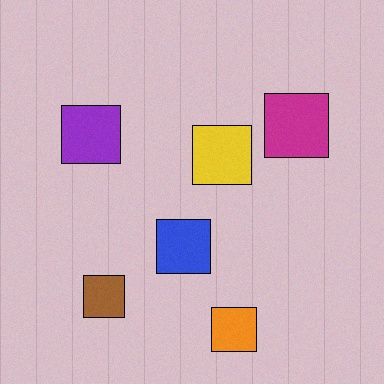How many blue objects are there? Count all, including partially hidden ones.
There is 1 blue object.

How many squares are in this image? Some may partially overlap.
There are 6 squares.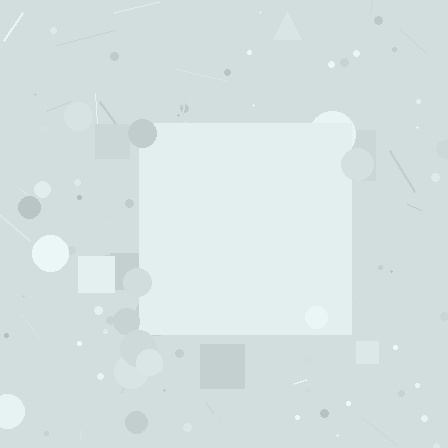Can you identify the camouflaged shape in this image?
The camouflaged shape is a square.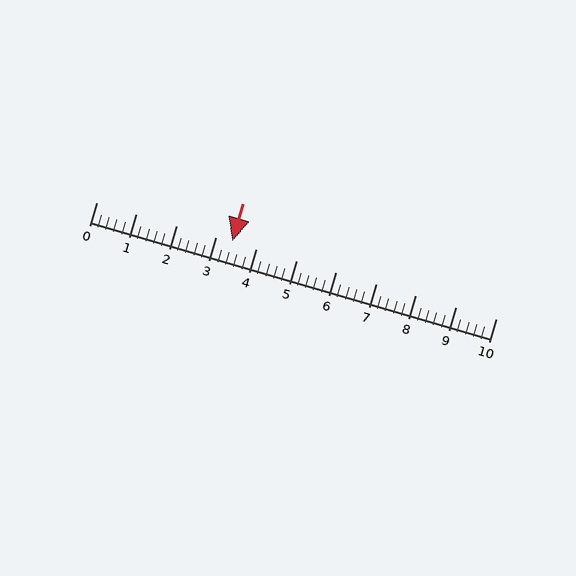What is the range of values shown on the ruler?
The ruler shows values from 0 to 10.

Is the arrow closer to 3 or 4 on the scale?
The arrow is closer to 3.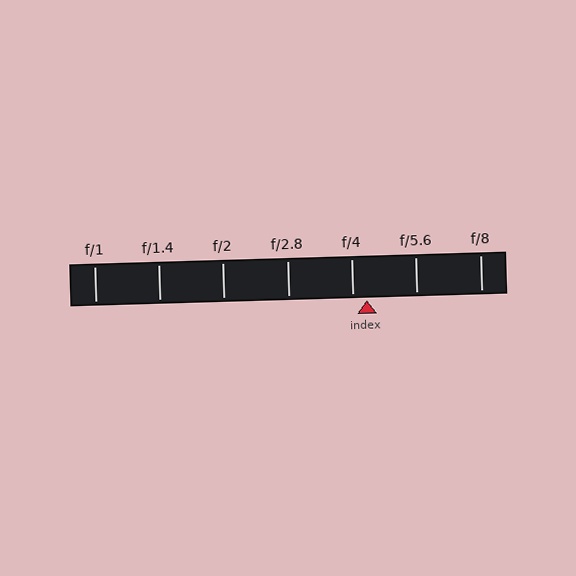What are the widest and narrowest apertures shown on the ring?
The widest aperture shown is f/1 and the narrowest is f/8.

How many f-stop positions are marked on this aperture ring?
There are 7 f-stop positions marked.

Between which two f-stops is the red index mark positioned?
The index mark is between f/4 and f/5.6.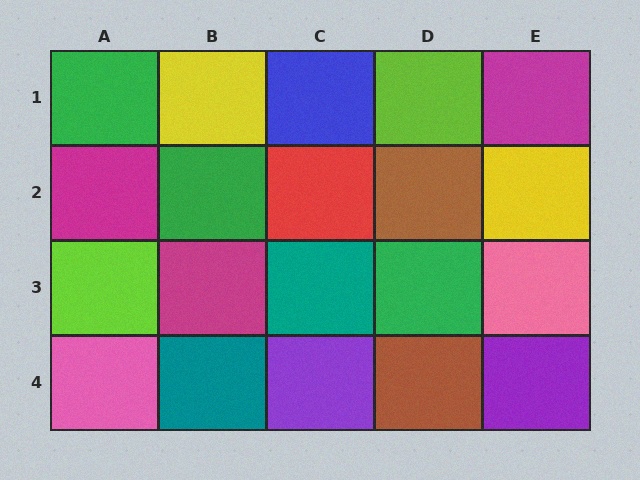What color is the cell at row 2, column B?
Green.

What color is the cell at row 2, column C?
Red.